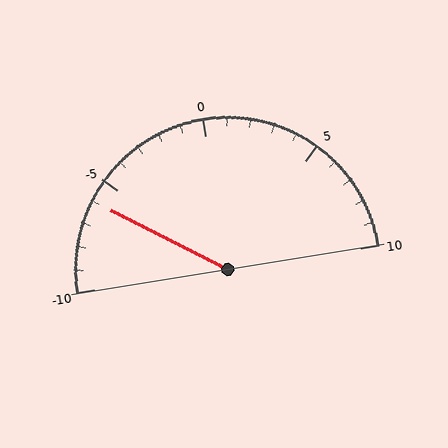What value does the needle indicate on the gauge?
The needle indicates approximately -6.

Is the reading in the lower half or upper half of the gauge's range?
The reading is in the lower half of the range (-10 to 10).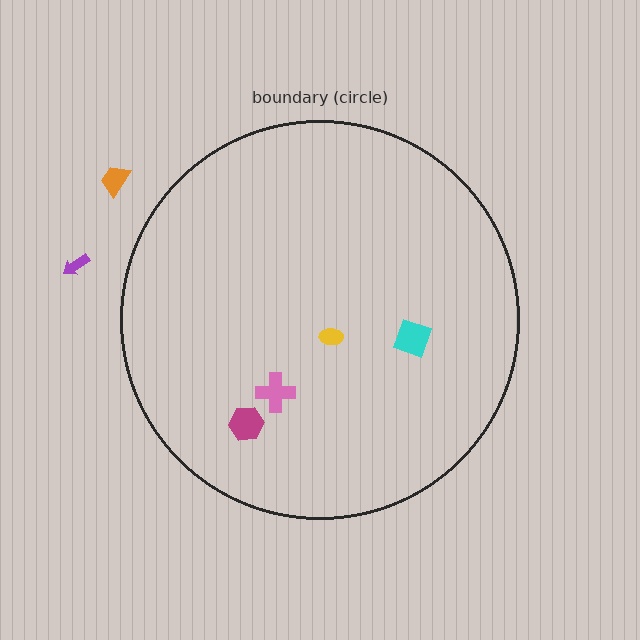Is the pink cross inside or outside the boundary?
Inside.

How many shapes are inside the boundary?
4 inside, 2 outside.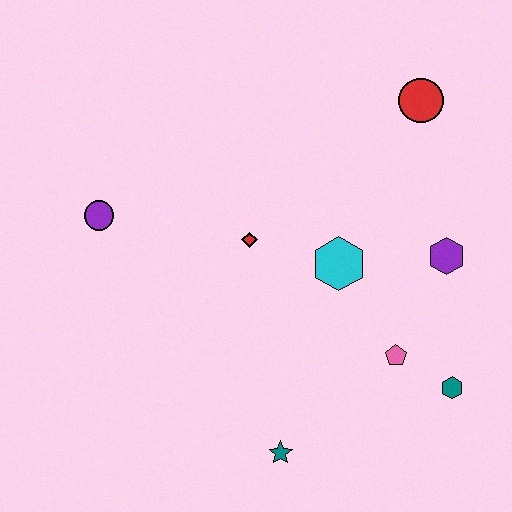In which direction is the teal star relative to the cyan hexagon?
The teal star is below the cyan hexagon.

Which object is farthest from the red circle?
The teal star is farthest from the red circle.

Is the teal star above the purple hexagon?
No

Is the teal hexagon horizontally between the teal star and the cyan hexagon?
No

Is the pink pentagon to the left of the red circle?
Yes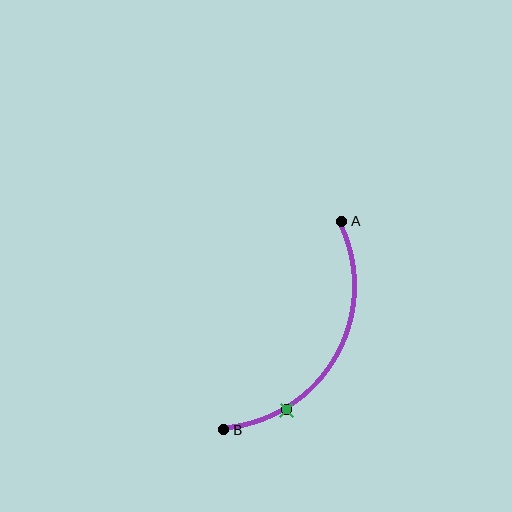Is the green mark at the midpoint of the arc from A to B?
No. The green mark lies on the arc but is closer to endpoint B. The arc midpoint would be at the point on the curve equidistant along the arc from both A and B.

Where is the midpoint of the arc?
The arc midpoint is the point on the curve farthest from the straight line joining A and B. It sits to the right of that line.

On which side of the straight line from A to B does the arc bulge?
The arc bulges to the right of the straight line connecting A and B.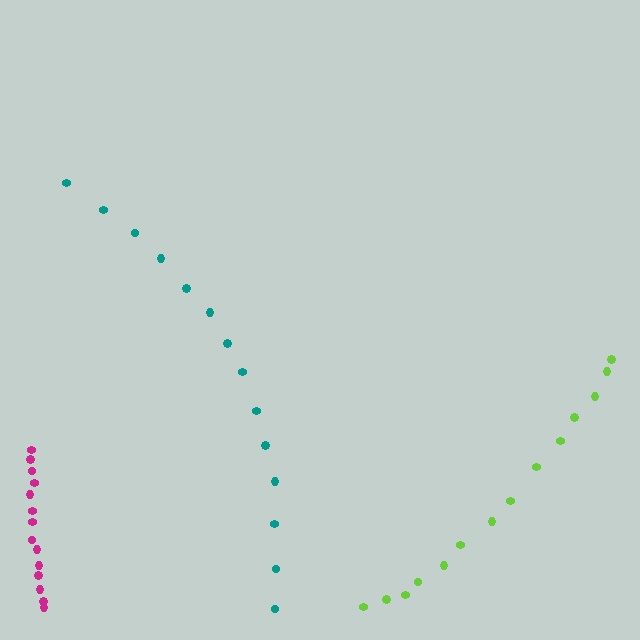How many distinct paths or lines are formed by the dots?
There are 3 distinct paths.